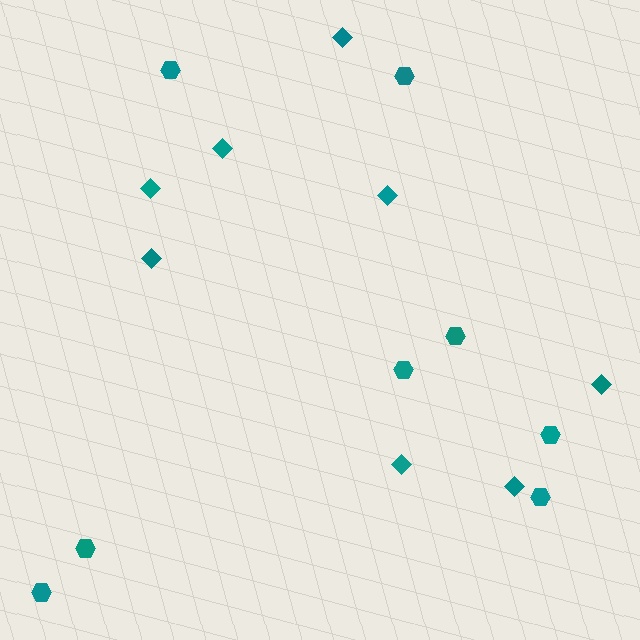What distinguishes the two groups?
There are 2 groups: one group of diamonds (8) and one group of hexagons (8).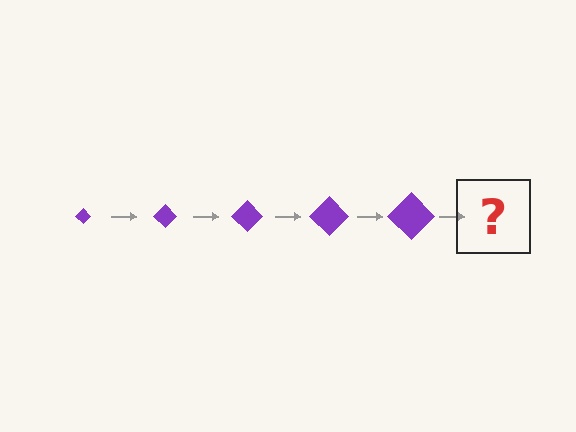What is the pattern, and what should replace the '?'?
The pattern is that the diamond gets progressively larger each step. The '?' should be a purple diamond, larger than the previous one.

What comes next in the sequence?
The next element should be a purple diamond, larger than the previous one.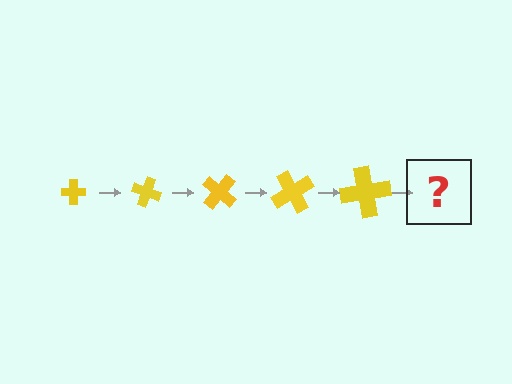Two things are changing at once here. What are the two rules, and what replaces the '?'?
The two rules are that the cross grows larger each step and it rotates 20 degrees each step. The '?' should be a cross, larger than the previous one and rotated 100 degrees from the start.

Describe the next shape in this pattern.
It should be a cross, larger than the previous one and rotated 100 degrees from the start.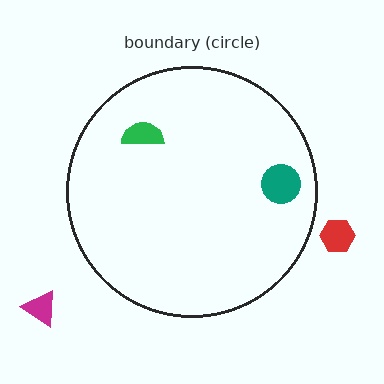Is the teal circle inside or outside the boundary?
Inside.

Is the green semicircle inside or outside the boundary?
Inside.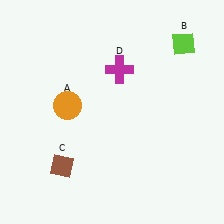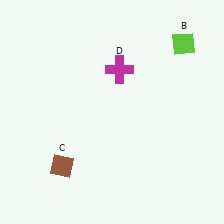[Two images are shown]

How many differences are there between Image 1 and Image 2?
There is 1 difference between the two images.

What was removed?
The orange circle (A) was removed in Image 2.